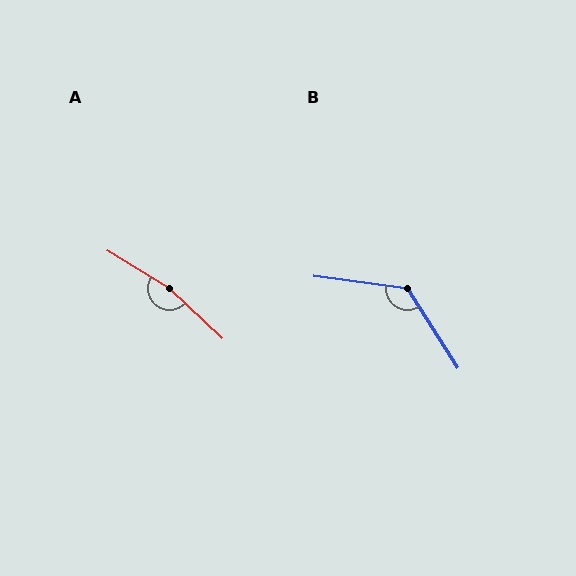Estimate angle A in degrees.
Approximately 168 degrees.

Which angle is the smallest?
B, at approximately 130 degrees.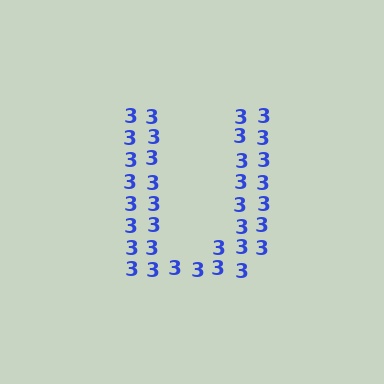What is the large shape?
The large shape is the letter U.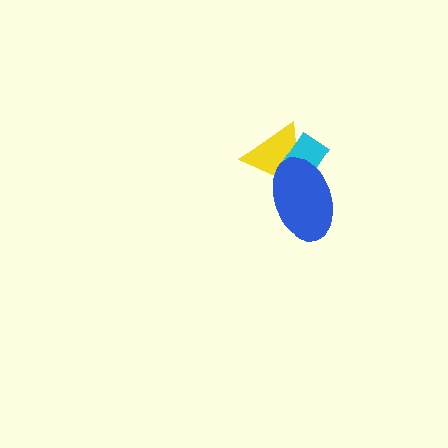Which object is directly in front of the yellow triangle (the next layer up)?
The cyan rectangle is directly in front of the yellow triangle.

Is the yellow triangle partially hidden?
Yes, it is partially covered by another shape.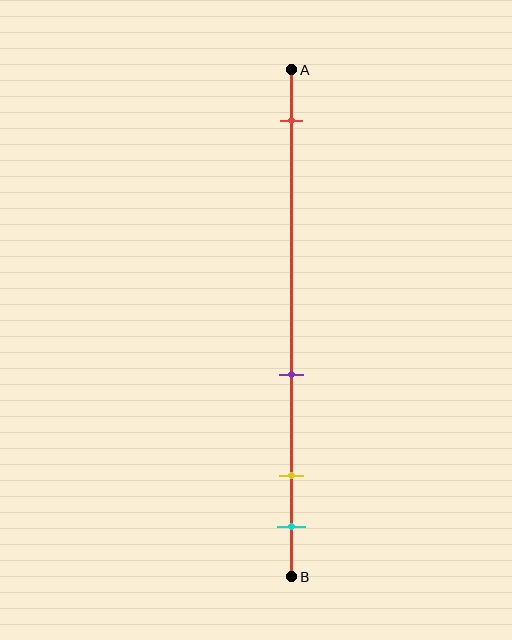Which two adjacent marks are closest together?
The yellow and cyan marks are the closest adjacent pair.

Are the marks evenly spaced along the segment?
No, the marks are not evenly spaced.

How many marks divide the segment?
There are 4 marks dividing the segment.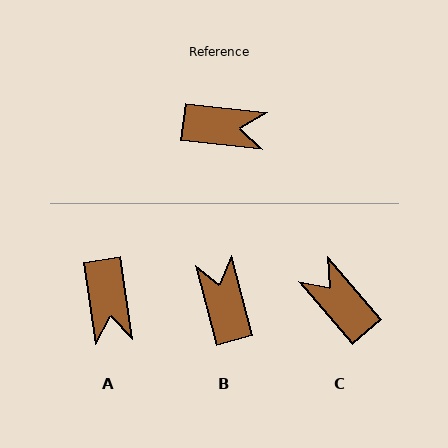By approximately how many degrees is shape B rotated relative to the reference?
Approximately 112 degrees counter-clockwise.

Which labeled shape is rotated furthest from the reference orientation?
C, about 137 degrees away.